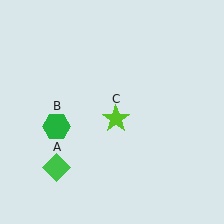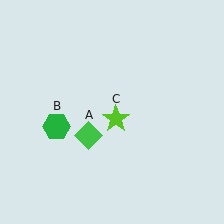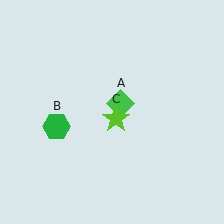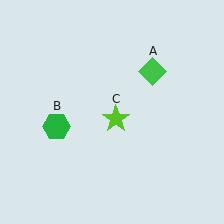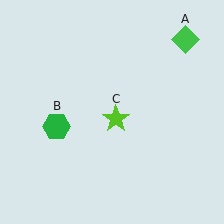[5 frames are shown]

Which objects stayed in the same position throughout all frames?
Green hexagon (object B) and lime star (object C) remained stationary.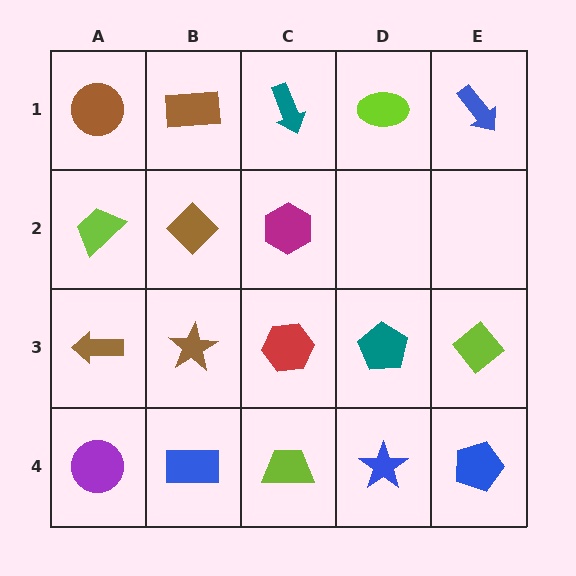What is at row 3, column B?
A brown star.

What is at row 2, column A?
A lime trapezoid.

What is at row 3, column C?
A red hexagon.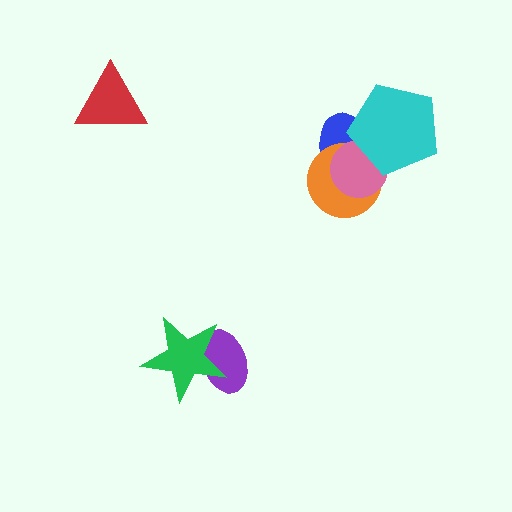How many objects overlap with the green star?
1 object overlaps with the green star.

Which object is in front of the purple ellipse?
The green star is in front of the purple ellipse.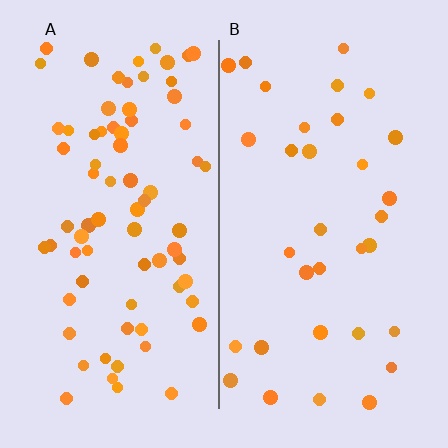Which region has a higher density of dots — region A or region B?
A (the left).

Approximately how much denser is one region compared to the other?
Approximately 2.3× — region A over region B.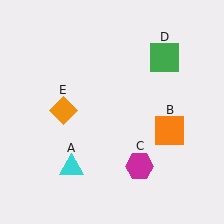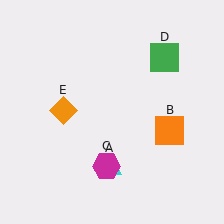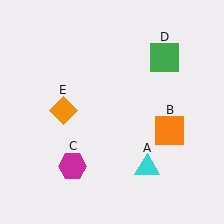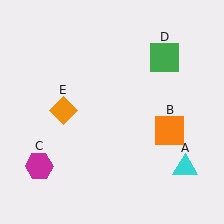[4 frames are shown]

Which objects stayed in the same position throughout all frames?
Orange square (object B) and green square (object D) and orange diamond (object E) remained stationary.